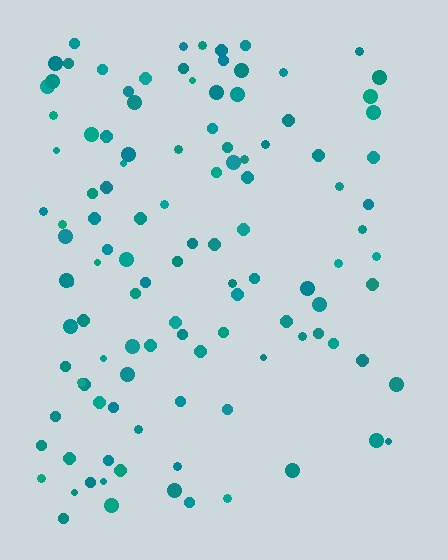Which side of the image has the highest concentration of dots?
The left.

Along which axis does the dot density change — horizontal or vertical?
Horizontal.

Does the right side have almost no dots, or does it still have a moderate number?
Still a moderate number, just noticeably fewer than the left.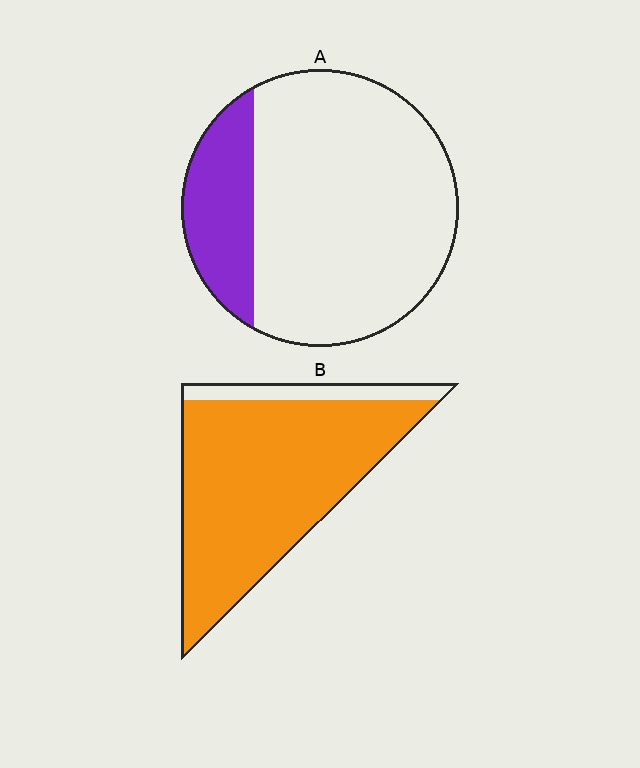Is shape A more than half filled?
No.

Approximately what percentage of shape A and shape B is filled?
A is approximately 20% and B is approximately 90%.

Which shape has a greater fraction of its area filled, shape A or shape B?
Shape B.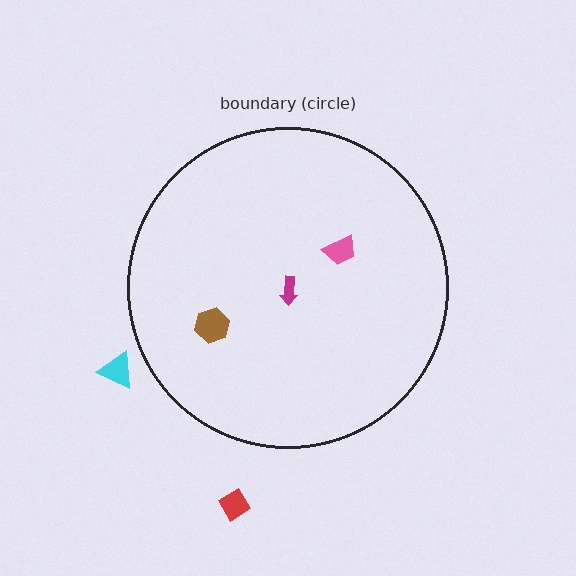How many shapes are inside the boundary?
3 inside, 2 outside.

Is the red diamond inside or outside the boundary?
Outside.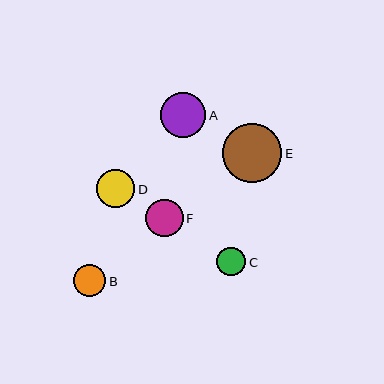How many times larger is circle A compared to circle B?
Circle A is approximately 1.4 times the size of circle B.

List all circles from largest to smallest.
From largest to smallest: E, A, D, F, B, C.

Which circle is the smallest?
Circle C is the smallest with a size of approximately 29 pixels.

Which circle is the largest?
Circle E is the largest with a size of approximately 59 pixels.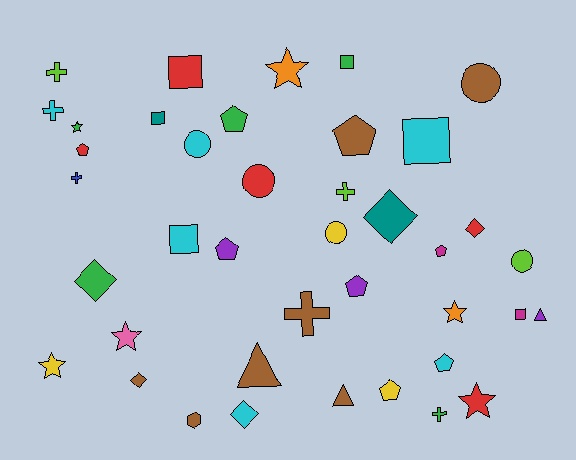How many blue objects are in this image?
There is 1 blue object.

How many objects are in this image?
There are 40 objects.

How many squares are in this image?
There are 6 squares.